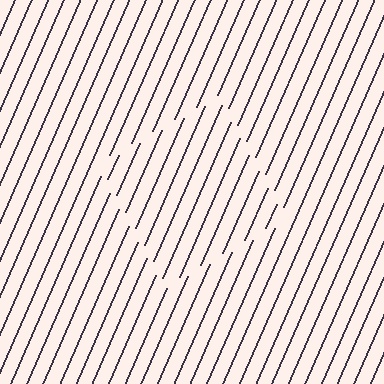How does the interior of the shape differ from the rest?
The interior of the shape contains the same grating, shifted by half a period — the contour is defined by the phase discontinuity where line-ends from the inner and outer gratings abut.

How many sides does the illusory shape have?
4 sides — the line-ends trace a square.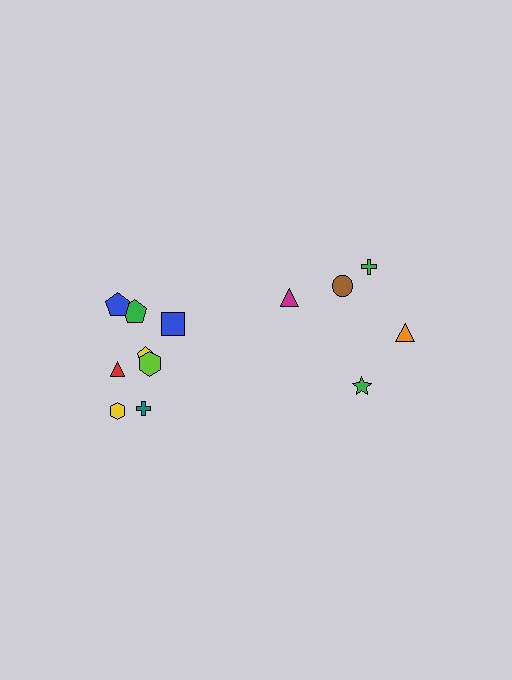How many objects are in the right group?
There are 5 objects.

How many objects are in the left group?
There are 8 objects.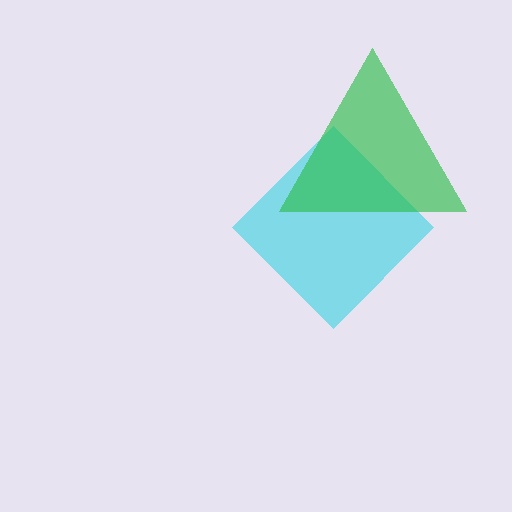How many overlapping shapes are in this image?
There are 2 overlapping shapes in the image.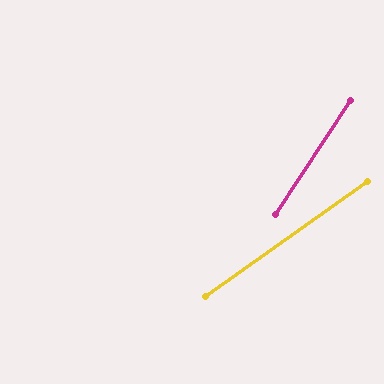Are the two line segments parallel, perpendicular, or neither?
Neither parallel nor perpendicular — they differ by about 22°.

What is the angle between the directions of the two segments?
Approximately 22 degrees.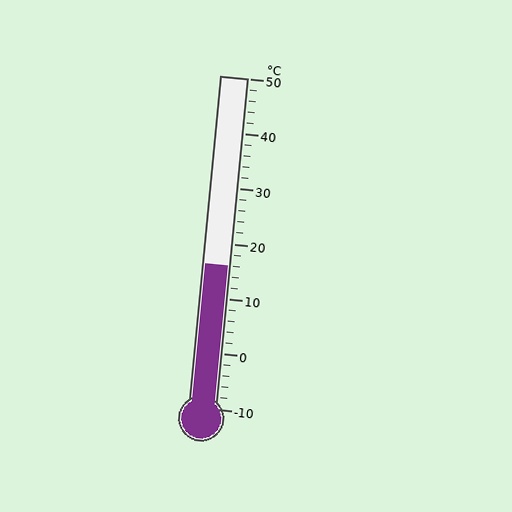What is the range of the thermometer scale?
The thermometer scale ranges from -10°C to 50°C.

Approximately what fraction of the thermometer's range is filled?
The thermometer is filled to approximately 45% of its range.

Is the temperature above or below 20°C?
The temperature is below 20°C.